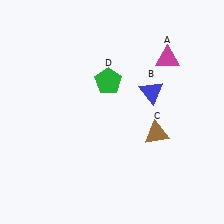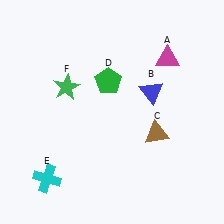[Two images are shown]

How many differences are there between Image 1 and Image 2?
There are 2 differences between the two images.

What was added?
A cyan cross (E), a green star (F) were added in Image 2.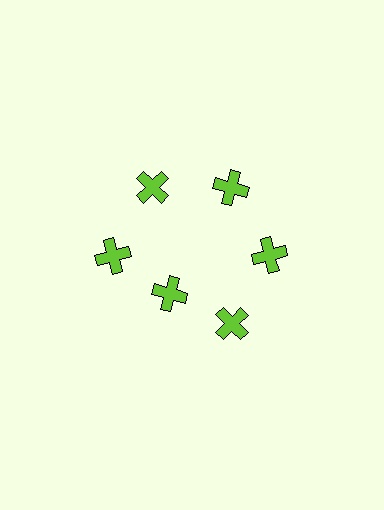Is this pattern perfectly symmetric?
No. The 6 lime crosses are arranged in a ring, but one element near the 7 o'clock position is pulled inward toward the center, breaking the 6-fold rotational symmetry.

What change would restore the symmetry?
The symmetry would be restored by moving it outward, back onto the ring so that all 6 crosses sit at equal angles and equal distance from the center.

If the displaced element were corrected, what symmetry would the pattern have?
It would have 6-fold rotational symmetry — the pattern would map onto itself every 60 degrees.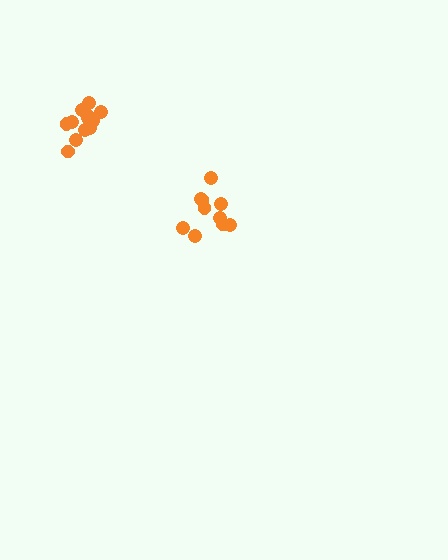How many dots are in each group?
Group 1: 10 dots, Group 2: 12 dots (22 total).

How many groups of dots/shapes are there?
There are 2 groups.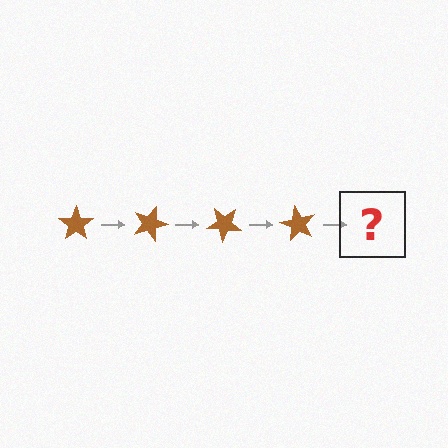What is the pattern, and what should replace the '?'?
The pattern is that the star rotates 20 degrees each step. The '?' should be a brown star rotated 80 degrees.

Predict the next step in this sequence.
The next step is a brown star rotated 80 degrees.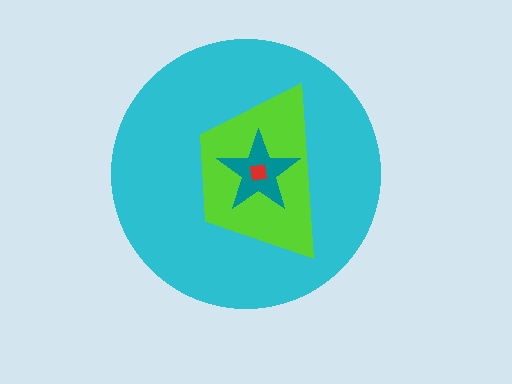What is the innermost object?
The red square.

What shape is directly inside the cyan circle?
The lime trapezoid.